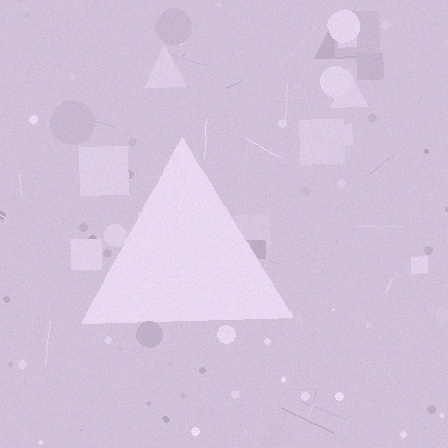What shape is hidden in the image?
A triangle is hidden in the image.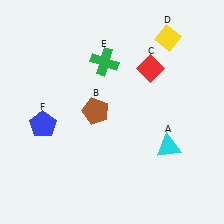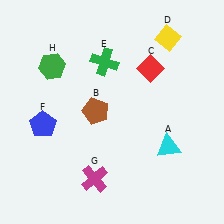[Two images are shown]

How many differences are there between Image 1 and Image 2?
There are 2 differences between the two images.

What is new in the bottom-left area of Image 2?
A magenta cross (G) was added in the bottom-left area of Image 2.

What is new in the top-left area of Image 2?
A green hexagon (H) was added in the top-left area of Image 2.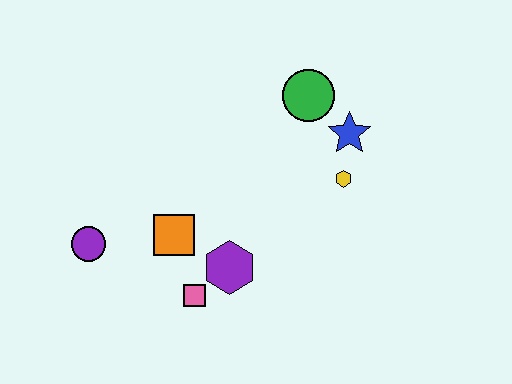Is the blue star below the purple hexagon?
No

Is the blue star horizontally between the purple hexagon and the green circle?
No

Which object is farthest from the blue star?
The purple circle is farthest from the blue star.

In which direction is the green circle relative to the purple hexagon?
The green circle is above the purple hexagon.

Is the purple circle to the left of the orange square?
Yes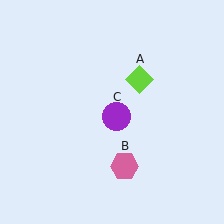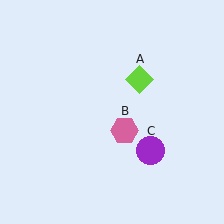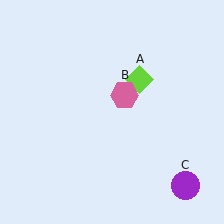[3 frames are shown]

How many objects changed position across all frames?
2 objects changed position: pink hexagon (object B), purple circle (object C).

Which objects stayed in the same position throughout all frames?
Lime diamond (object A) remained stationary.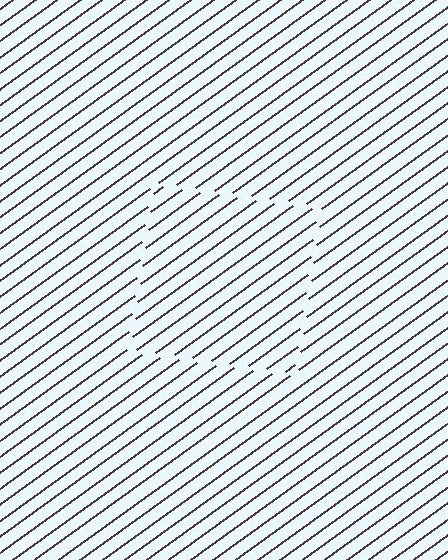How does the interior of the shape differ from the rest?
The interior of the shape contains the same grating, shifted by half a period — the contour is defined by the phase discontinuity where line-ends from the inner and outer gratings abut.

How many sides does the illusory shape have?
4 sides — the line-ends trace a square.